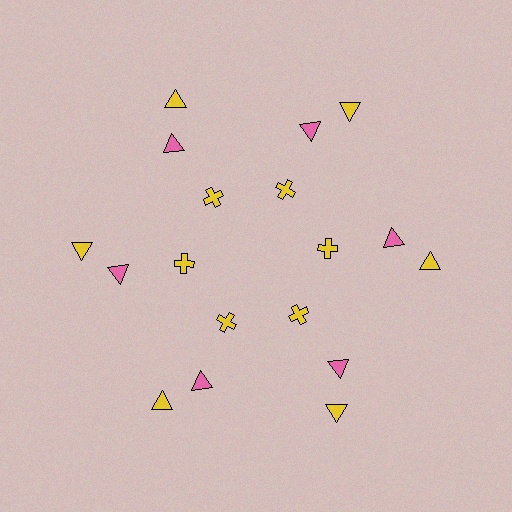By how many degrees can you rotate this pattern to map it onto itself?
The pattern maps onto itself every 60 degrees of rotation.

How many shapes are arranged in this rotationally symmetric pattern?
There are 18 shapes, arranged in 6 groups of 3.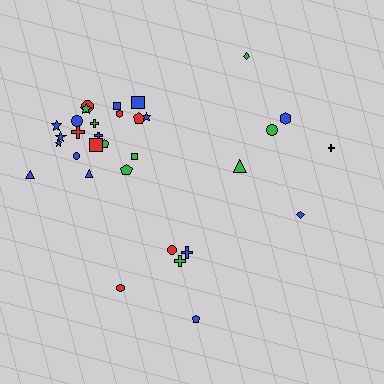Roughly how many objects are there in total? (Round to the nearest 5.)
Roughly 35 objects in total.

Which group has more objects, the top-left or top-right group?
The top-left group.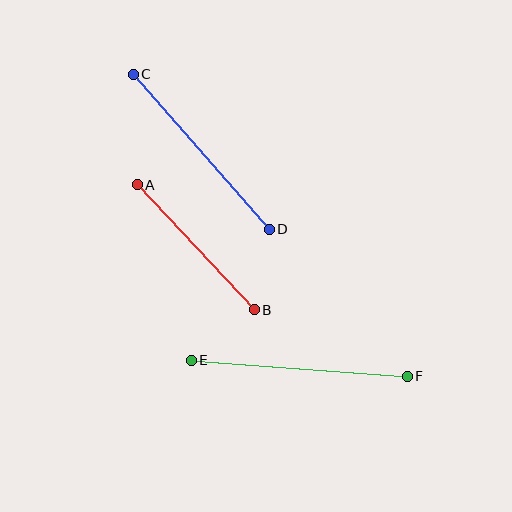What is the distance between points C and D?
The distance is approximately 206 pixels.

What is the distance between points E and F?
The distance is approximately 216 pixels.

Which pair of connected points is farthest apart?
Points E and F are farthest apart.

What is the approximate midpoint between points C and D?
The midpoint is at approximately (201, 152) pixels.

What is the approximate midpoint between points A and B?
The midpoint is at approximately (196, 247) pixels.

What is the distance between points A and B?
The distance is approximately 171 pixels.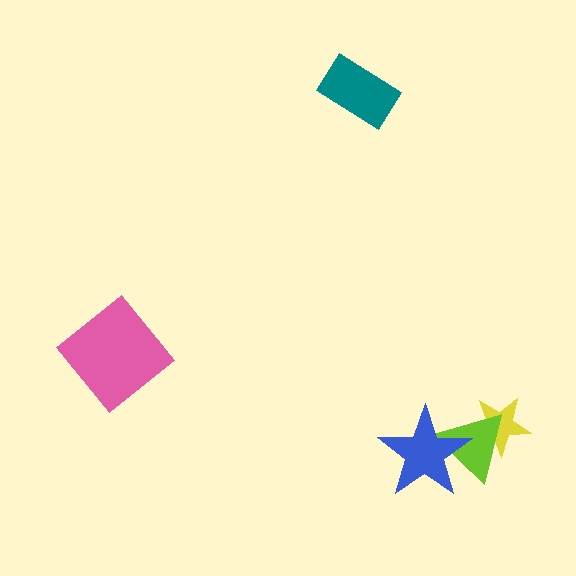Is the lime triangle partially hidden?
Yes, it is partially covered by another shape.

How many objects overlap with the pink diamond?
0 objects overlap with the pink diamond.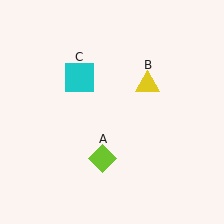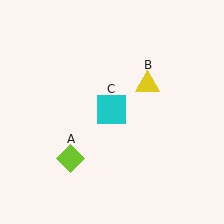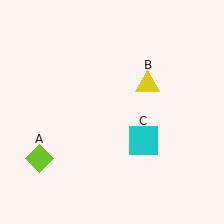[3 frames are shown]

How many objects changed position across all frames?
2 objects changed position: lime diamond (object A), cyan square (object C).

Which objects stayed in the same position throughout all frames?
Yellow triangle (object B) remained stationary.